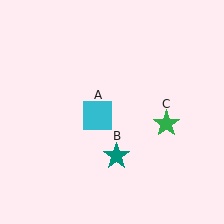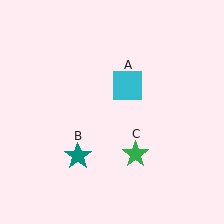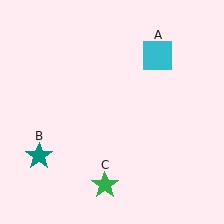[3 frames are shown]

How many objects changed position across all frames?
3 objects changed position: cyan square (object A), teal star (object B), green star (object C).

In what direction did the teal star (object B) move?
The teal star (object B) moved left.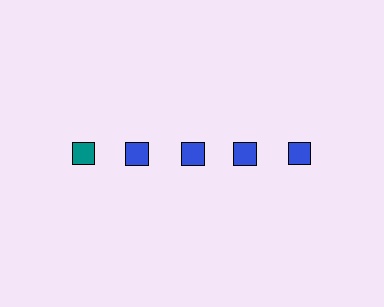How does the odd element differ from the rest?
It has a different color: teal instead of blue.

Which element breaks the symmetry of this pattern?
The teal square in the top row, leftmost column breaks the symmetry. All other shapes are blue squares.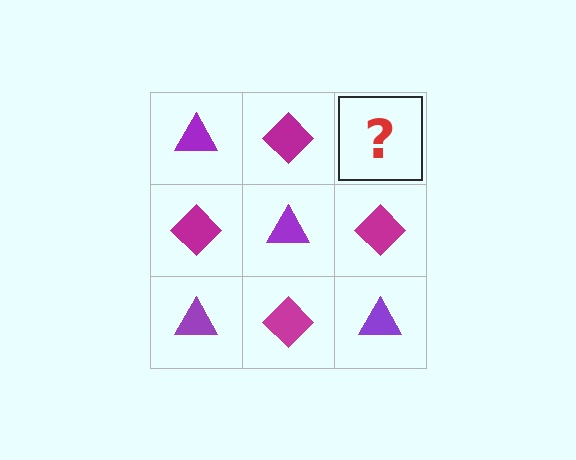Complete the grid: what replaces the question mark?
The question mark should be replaced with a purple triangle.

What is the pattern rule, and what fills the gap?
The rule is that it alternates purple triangle and magenta diamond in a checkerboard pattern. The gap should be filled with a purple triangle.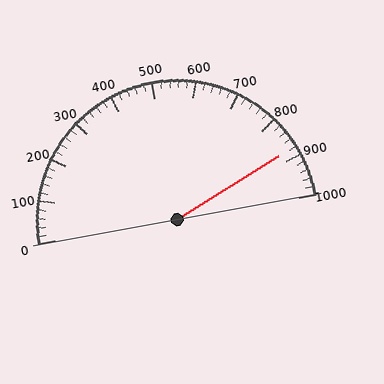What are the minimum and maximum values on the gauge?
The gauge ranges from 0 to 1000.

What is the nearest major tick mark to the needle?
The nearest major tick mark is 900.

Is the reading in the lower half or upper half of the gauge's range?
The reading is in the upper half of the range (0 to 1000).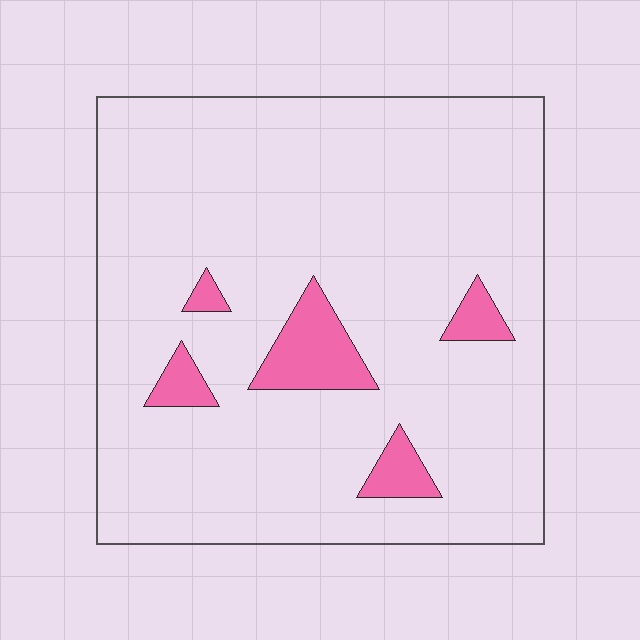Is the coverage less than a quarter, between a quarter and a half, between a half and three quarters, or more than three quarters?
Less than a quarter.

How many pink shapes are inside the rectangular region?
5.